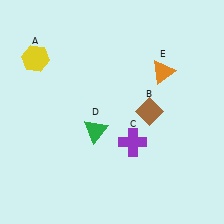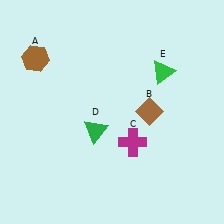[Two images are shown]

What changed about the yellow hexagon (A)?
In Image 1, A is yellow. In Image 2, it changed to brown.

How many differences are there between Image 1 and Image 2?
There are 3 differences between the two images.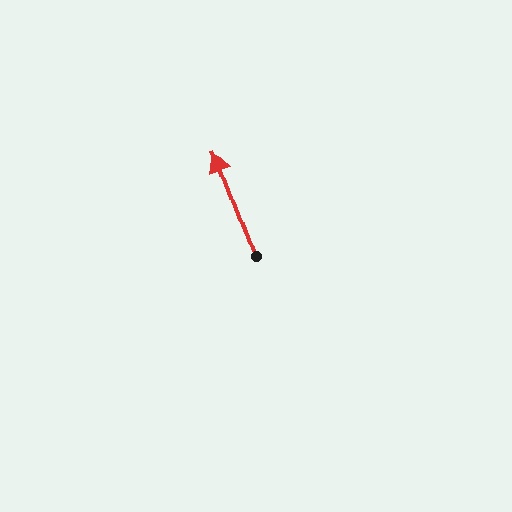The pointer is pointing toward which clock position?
Roughly 11 o'clock.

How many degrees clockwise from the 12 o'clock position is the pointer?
Approximately 340 degrees.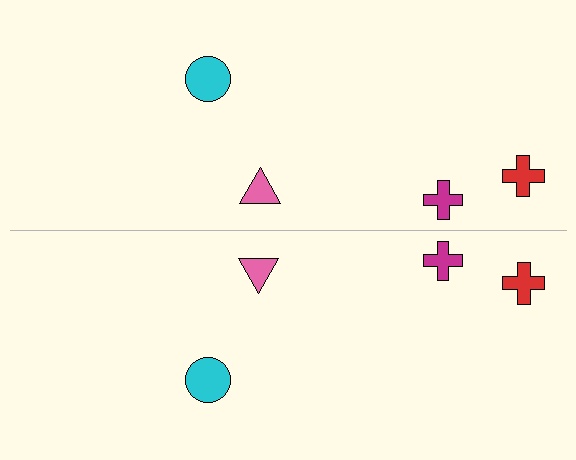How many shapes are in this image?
There are 8 shapes in this image.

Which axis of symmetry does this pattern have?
The pattern has a horizontal axis of symmetry running through the center of the image.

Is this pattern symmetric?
Yes, this pattern has bilateral (reflection) symmetry.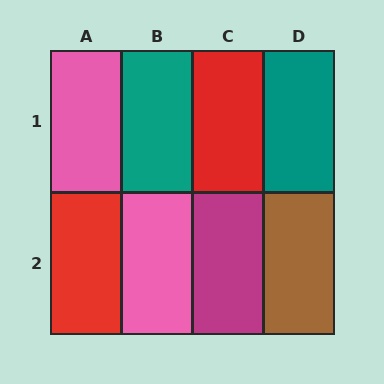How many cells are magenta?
1 cell is magenta.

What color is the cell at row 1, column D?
Teal.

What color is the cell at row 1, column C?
Red.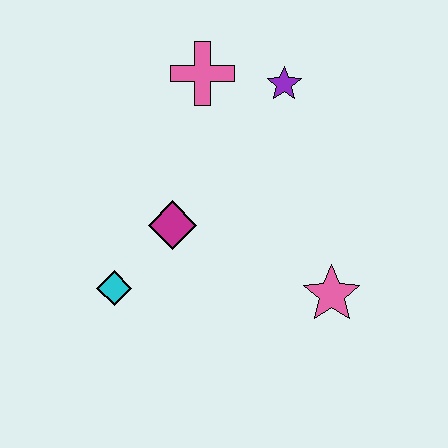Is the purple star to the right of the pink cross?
Yes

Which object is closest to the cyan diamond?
The magenta diamond is closest to the cyan diamond.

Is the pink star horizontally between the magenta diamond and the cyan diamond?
No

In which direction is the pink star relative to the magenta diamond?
The pink star is to the right of the magenta diamond.